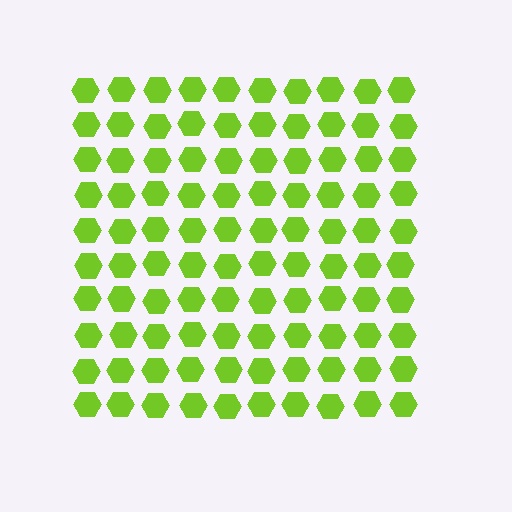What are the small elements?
The small elements are hexagons.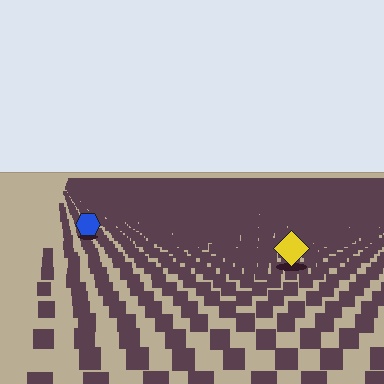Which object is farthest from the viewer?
The blue hexagon is farthest from the viewer. It appears smaller and the ground texture around it is denser.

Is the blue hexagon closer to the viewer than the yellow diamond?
No. The yellow diamond is closer — you can tell from the texture gradient: the ground texture is coarser near it.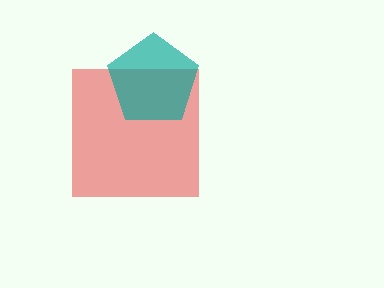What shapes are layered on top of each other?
The layered shapes are: a red square, a teal pentagon.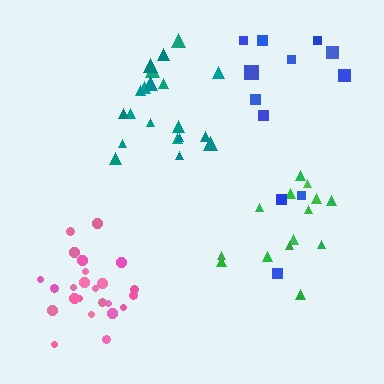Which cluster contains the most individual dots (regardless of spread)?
Pink (24).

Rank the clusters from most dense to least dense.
pink, teal, green, blue.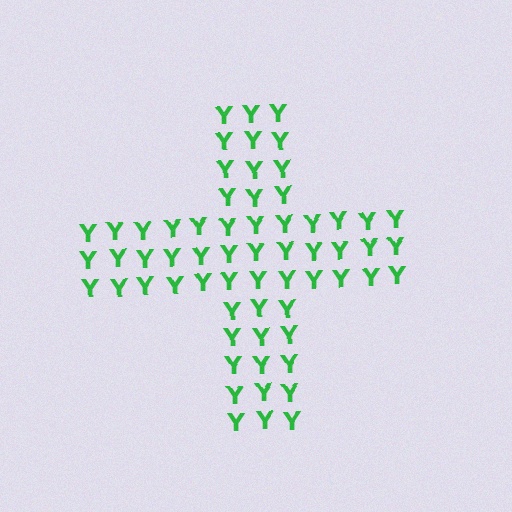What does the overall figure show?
The overall figure shows a cross.